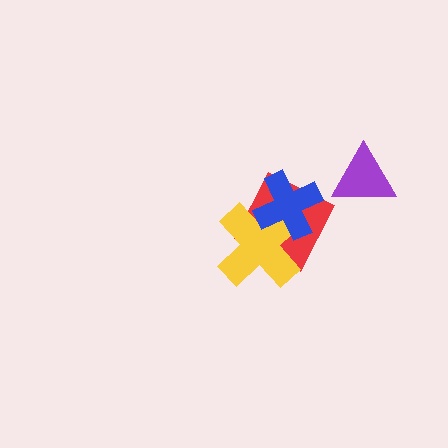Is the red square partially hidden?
Yes, it is partially covered by another shape.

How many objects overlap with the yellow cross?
2 objects overlap with the yellow cross.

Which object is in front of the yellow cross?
The blue cross is in front of the yellow cross.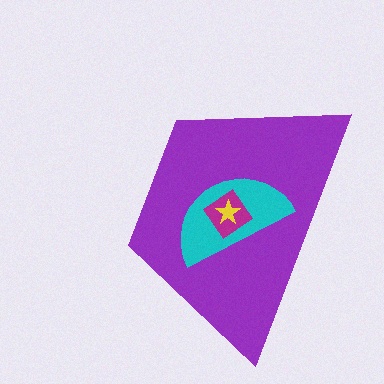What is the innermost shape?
The yellow star.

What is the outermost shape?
The purple trapezoid.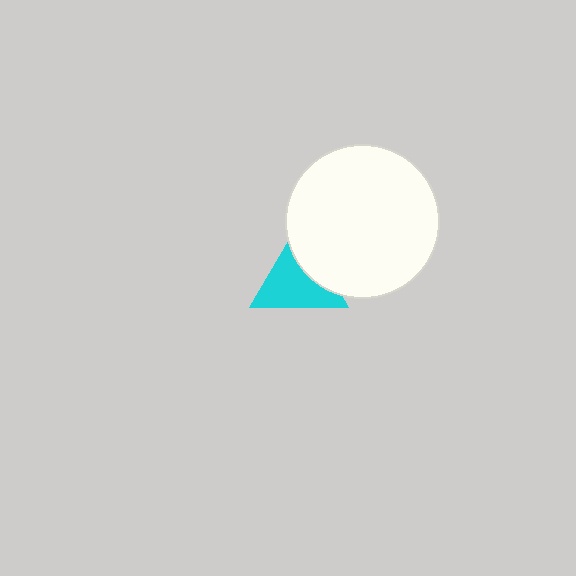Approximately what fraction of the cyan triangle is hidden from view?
Roughly 33% of the cyan triangle is hidden behind the white circle.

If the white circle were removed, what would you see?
You would see the complete cyan triangle.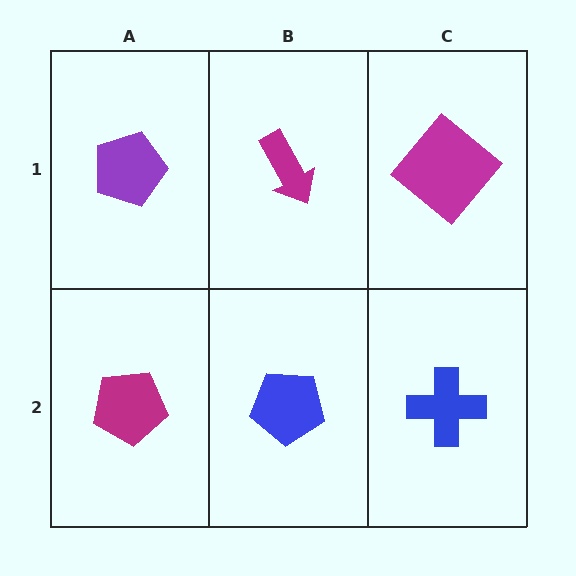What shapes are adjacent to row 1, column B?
A blue pentagon (row 2, column B), a purple pentagon (row 1, column A), a magenta diamond (row 1, column C).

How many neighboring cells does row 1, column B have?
3.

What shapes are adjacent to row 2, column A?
A purple pentagon (row 1, column A), a blue pentagon (row 2, column B).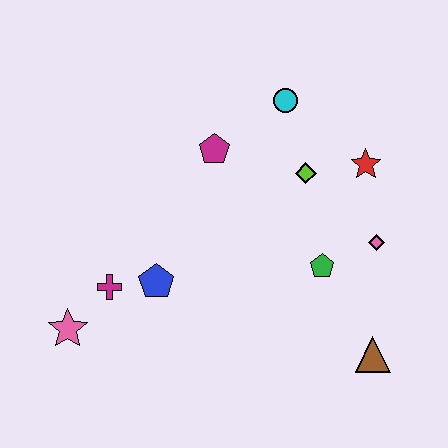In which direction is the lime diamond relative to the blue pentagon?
The lime diamond is to the right of the blue pentagon.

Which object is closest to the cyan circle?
The lime diamond is closest to the cyan circle.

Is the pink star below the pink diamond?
Yes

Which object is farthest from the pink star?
The red star is farthest from the pink star.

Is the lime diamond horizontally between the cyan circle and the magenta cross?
No